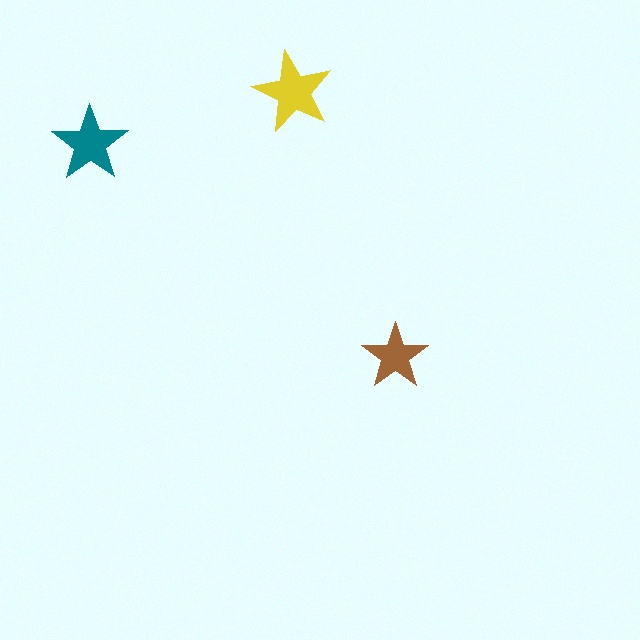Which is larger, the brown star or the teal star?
The teal one.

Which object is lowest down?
The brown star is bottommost.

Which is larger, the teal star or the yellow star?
The yellow one.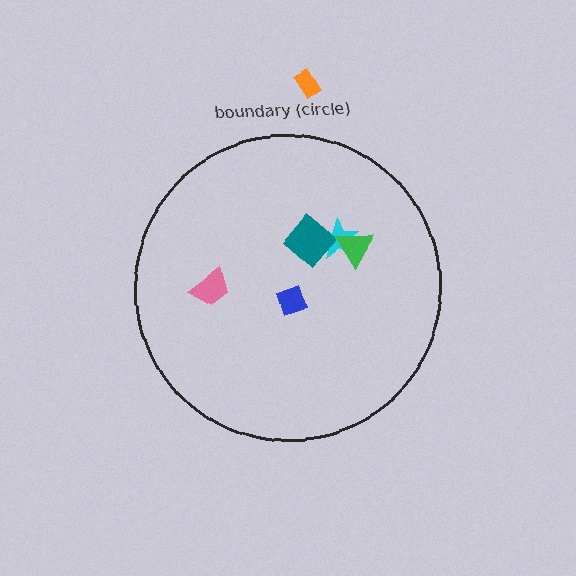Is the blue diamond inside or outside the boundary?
Inside.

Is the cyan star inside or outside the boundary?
Inside.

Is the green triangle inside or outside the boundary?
Inside.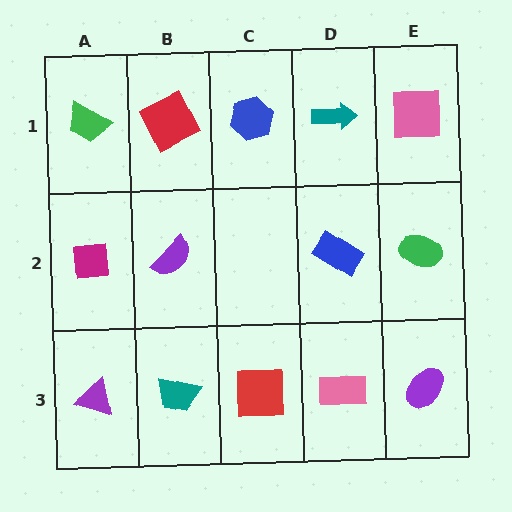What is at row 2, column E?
A green ellipse.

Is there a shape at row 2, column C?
No, that cell is empty.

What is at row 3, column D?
A pink rectangle.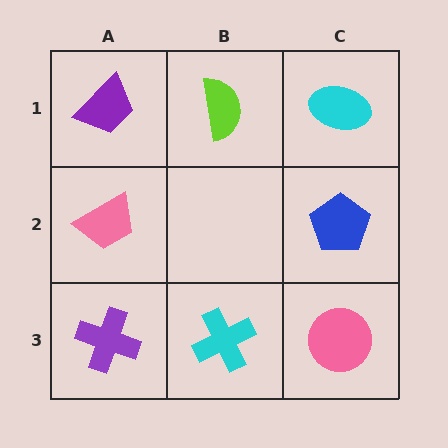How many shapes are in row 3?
3 shapes.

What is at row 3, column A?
A purple cross.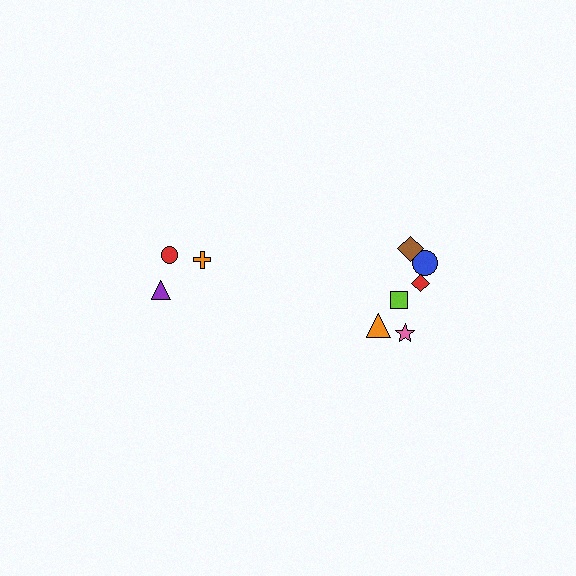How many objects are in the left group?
There are 3 objects.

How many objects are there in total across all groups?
There are 9 objects.